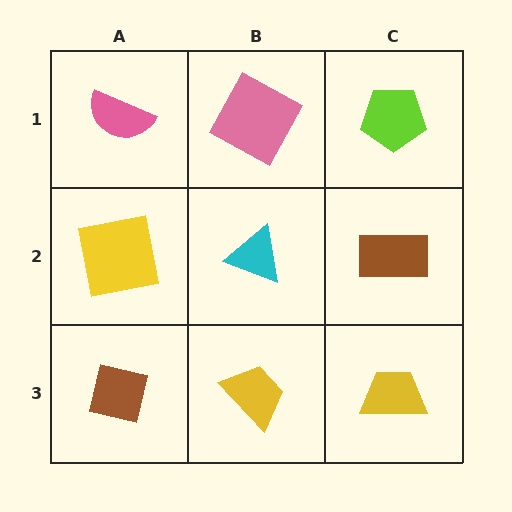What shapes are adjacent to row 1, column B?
A cyan triangle (row 2, column B), a pink semicircle (row 1, column A), a lime pentagon (row 1, column C).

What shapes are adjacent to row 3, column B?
A cyan triangle (row 2, column B), a brown square (row 3, column A), a yellow trapezoid (row 3, column C).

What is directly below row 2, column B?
A yellow trapezoid.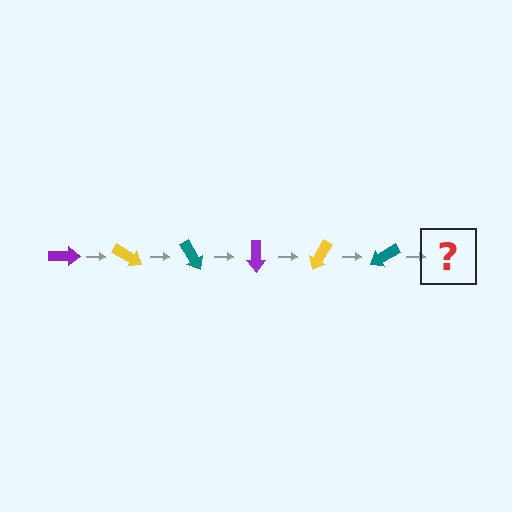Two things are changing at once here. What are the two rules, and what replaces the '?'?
The two rules are that it rotates 30 degrees each step and the color cycles through purple, yellow, and teal. The '?' should be a purple arrow, rotated 180 degrees from the start.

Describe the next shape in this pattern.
It should be a purple arrow, rotated 180 degrees from the start.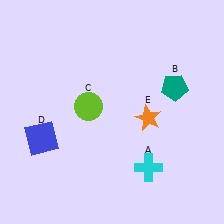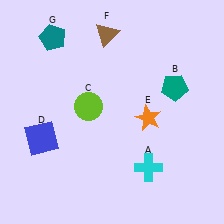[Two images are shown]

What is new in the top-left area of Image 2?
A teal pentagon (G) was added in the top-left area of Image 2.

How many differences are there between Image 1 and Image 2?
There are 2 differences between the two images.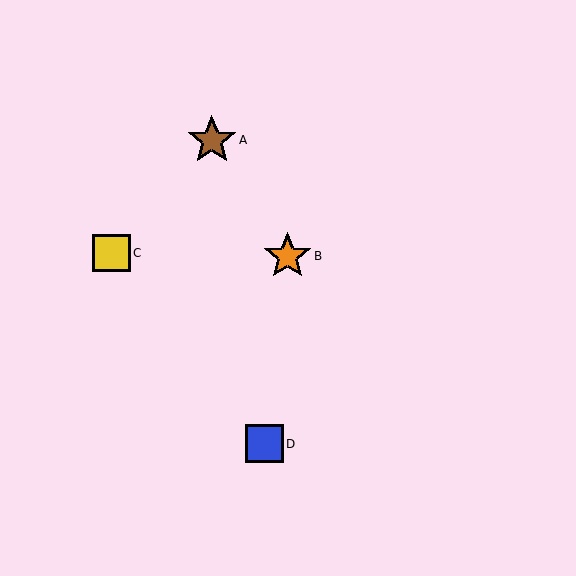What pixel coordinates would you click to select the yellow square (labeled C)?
Click at (112, 253) to select the yellow square C.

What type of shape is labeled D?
Shape D is a blue square.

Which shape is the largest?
The brown star (labeled A) is the largest.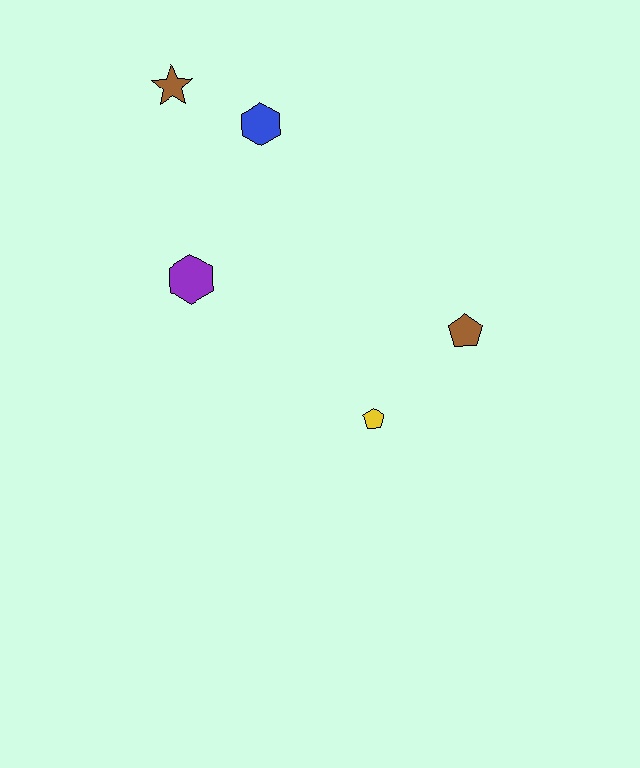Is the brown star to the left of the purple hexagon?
Yes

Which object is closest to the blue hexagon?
The brown star is closest to the blue hexagon.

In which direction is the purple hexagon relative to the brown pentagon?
The purple hexagon is to the left of the brown pentagon.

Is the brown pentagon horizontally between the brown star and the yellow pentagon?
No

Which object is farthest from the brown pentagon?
The brown star is farthest from the brown pentagon.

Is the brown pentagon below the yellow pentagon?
No